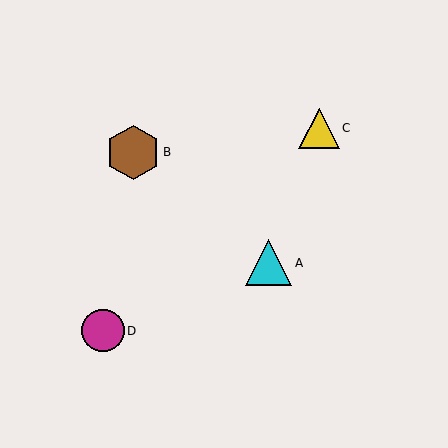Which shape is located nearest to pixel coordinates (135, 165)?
The brown hexagon (labeled B) at (133, 152) is nearest to that location.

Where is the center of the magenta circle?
The center of the magenta circle is at (103, 331).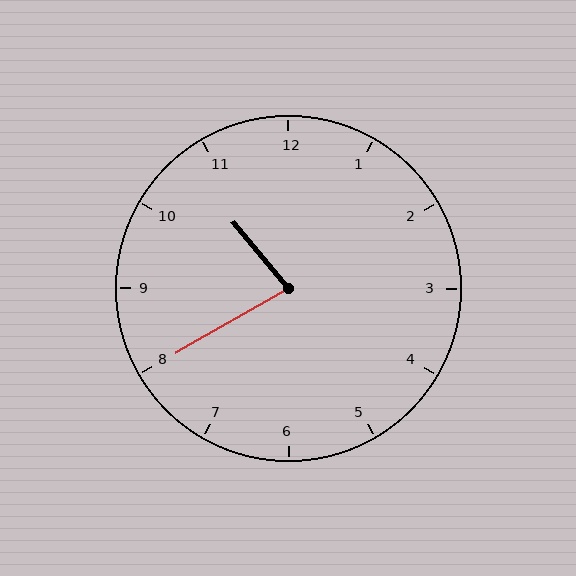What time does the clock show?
10:40.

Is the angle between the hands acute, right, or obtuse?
It is acute.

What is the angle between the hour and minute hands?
Approximately 80 degrees.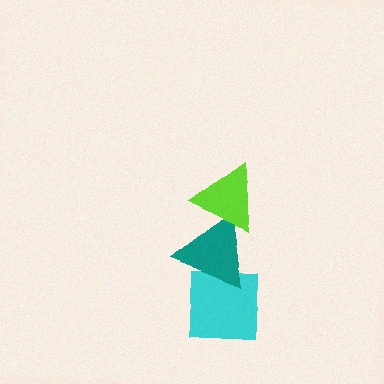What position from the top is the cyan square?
The cyan square is 3rd from the top.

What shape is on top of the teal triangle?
The lime triangle is on top of the teal triangle.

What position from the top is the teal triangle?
The teal triangle is 2nd from the top.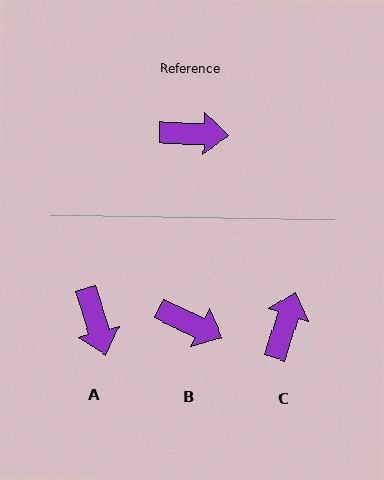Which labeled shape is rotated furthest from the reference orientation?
C, about 74 degrees away.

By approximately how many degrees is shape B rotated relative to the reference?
Approximately 23 degrees clockwise.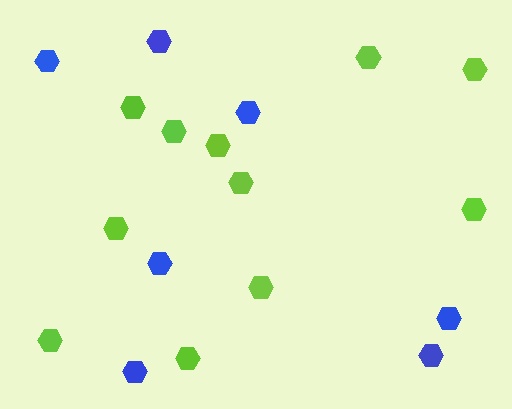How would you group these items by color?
There are 2 groups: one group of lime hexagons (11) and one group of blue hexagons (7).